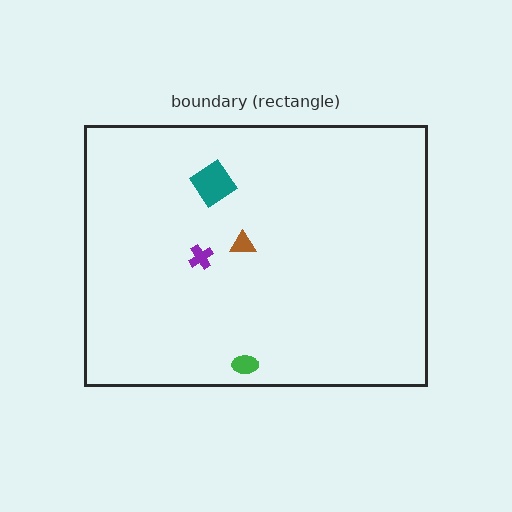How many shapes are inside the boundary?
4 inside, 0 outside.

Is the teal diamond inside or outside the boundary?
Inside.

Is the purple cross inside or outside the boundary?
Inside.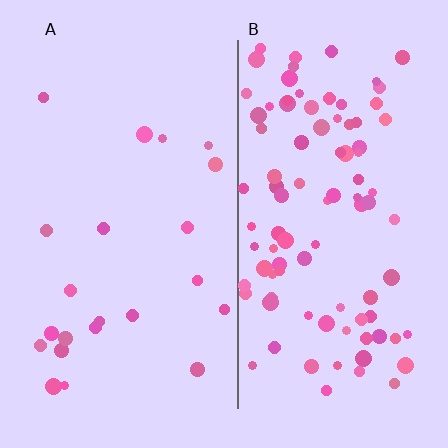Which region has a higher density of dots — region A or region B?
B (the right).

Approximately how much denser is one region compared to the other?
Approximately 4.4× — region B over region A.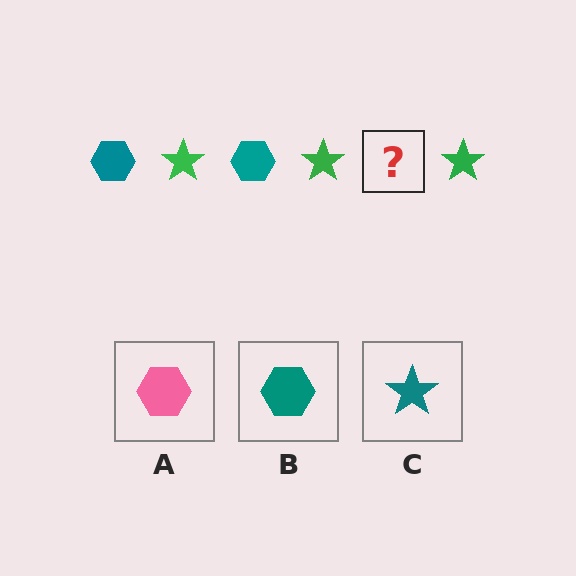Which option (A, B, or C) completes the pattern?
B.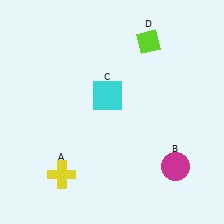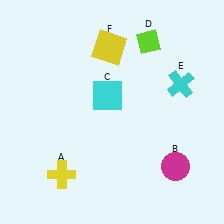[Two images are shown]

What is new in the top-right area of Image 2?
A cyan cross (E) was added in the top-right area of Image 2.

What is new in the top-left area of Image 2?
A yellow square (F) was added in the top-left area of Image 2.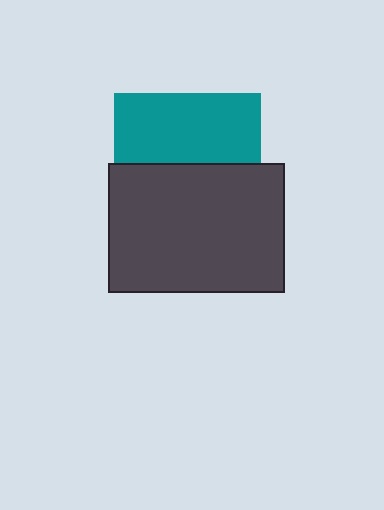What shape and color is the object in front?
The object in front is a dark gray rectangle.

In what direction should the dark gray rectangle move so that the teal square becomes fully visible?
The dark gray rectangle should move down. That is the shortest direction to clear the overlap and leave the teal square fully visible.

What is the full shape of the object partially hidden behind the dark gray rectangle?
The partially hidden object is a teal square.